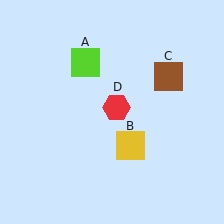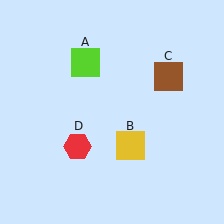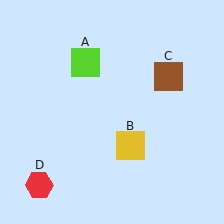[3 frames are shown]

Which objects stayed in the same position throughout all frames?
Lime square (object A) and yellow square (object B) and brown square (object C) remained stationary.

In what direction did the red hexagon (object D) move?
The red hexagon (object D) moved down and to the left.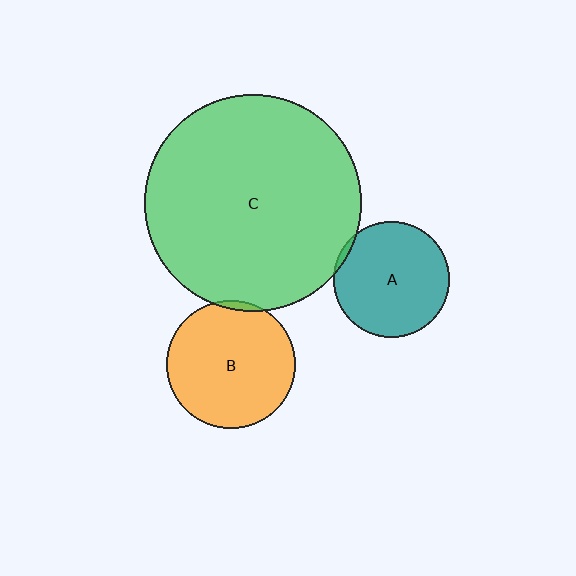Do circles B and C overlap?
Yes.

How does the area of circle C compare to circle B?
Approximately 2.9 times.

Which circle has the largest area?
Circle C (green).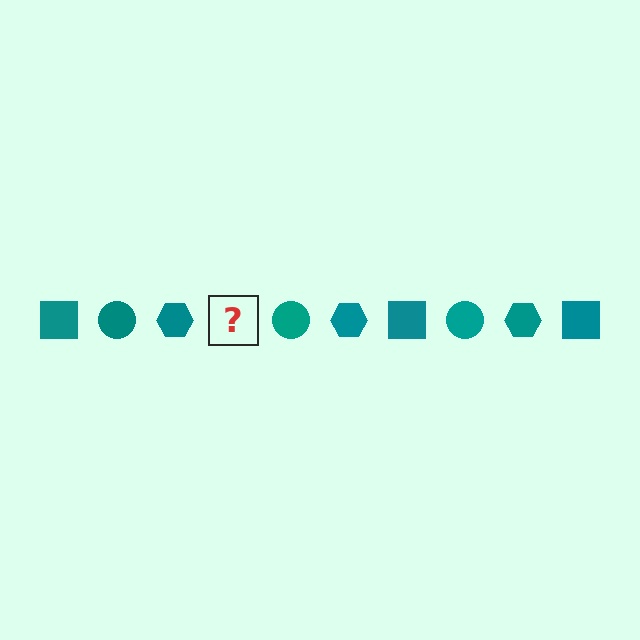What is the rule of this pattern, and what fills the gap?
The rule is that the pattern cycles through square, circle, hexagon shapes in teal. The gap should be filled with a teal square.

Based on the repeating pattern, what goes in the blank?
The blank should be a teal square.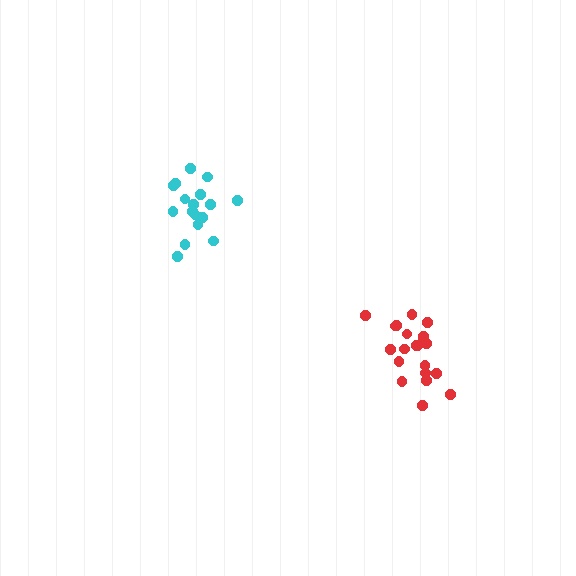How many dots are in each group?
Group 1: 17 dots, Group 2: 21 dots (38 total).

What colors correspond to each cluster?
The clusters are colored: cyan, red.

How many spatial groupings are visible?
There are 2 spatial groupings.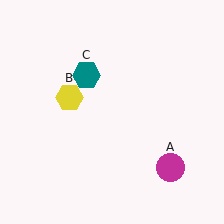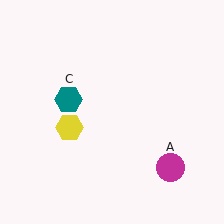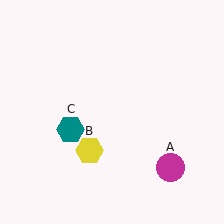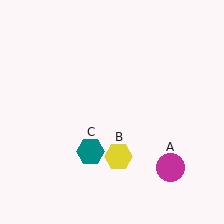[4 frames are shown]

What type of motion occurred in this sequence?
The yellow hexagon (object B), teal hexagon (object C) rotated counterclockwise around the center of the scene.